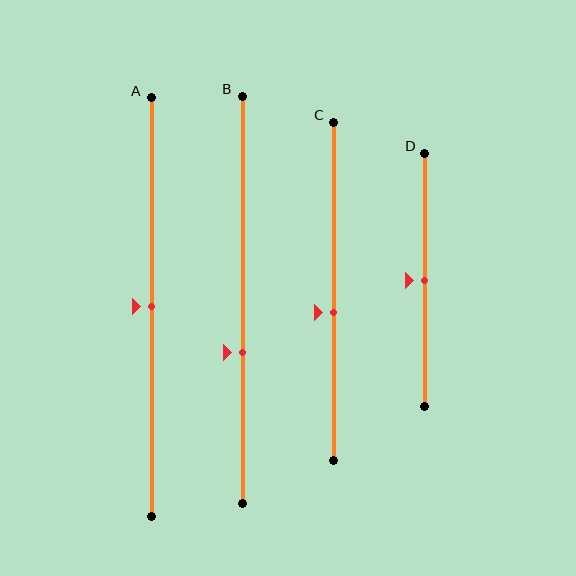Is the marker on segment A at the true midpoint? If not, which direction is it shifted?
Yes, the marker on segment A is at the true midpoint.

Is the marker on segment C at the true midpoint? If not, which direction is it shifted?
No, the marker on segment C is shifted downward by about 6% of the segment length.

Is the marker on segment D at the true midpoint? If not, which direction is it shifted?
Yes, the marker on segment D is at the true midpoint.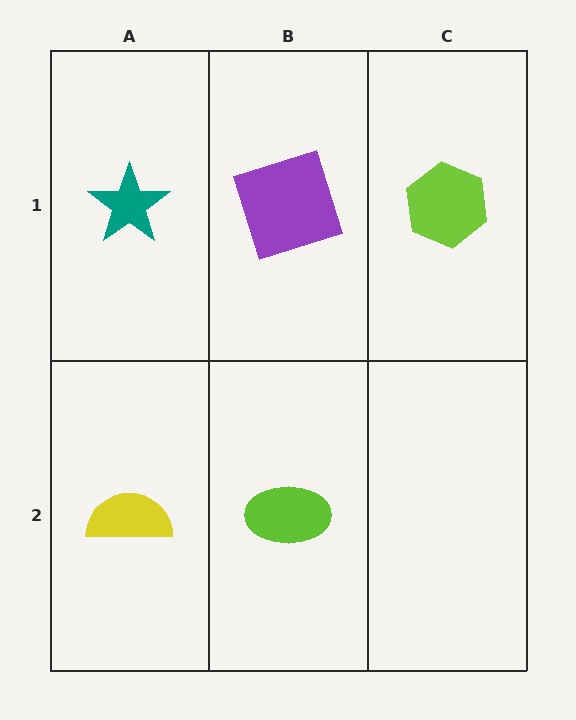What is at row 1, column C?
A lime hexagon.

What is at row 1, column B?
A purple square.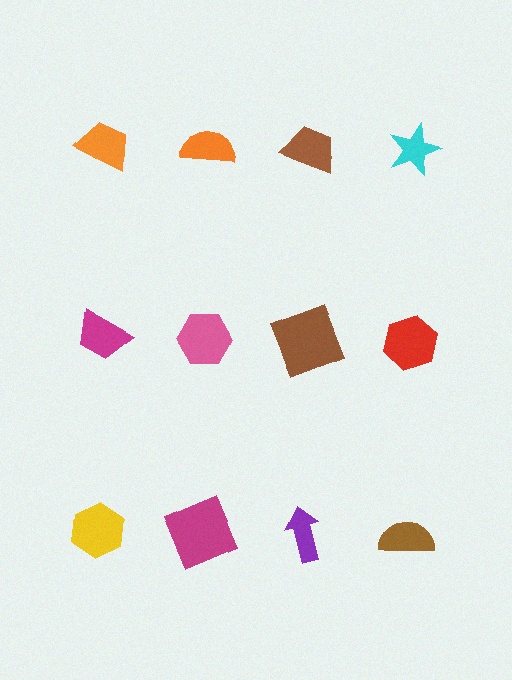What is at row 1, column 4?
A cyan star.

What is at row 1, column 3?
A brown trapezoid.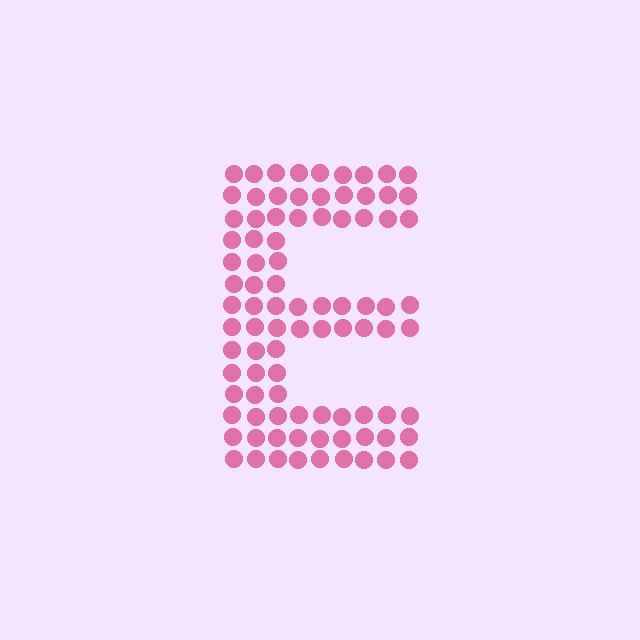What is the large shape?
The large shape is the letter E.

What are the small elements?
The small elements are circles.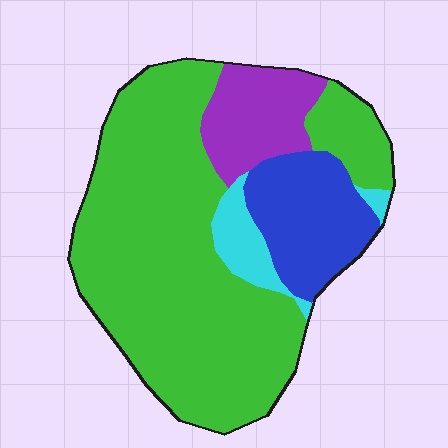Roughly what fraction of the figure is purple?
Purple covers 12% of the figure.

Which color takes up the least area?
Cyan, at roughly 5%.